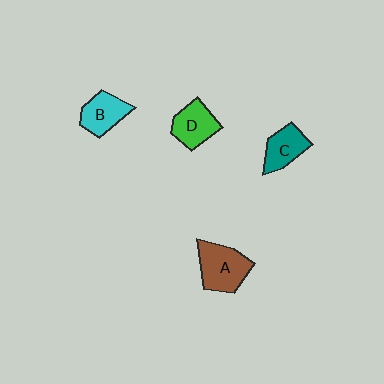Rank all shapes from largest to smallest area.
From largest to smallest: A (brown), D (green), B (cyan), C (teal).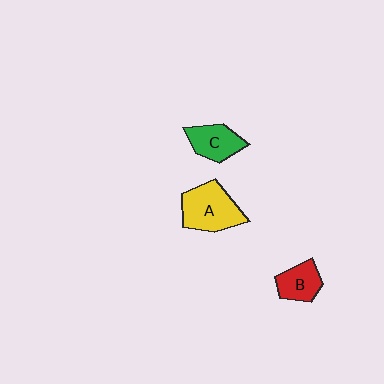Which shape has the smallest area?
Shape B (red).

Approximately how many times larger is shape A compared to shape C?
Approximately 1.5 times.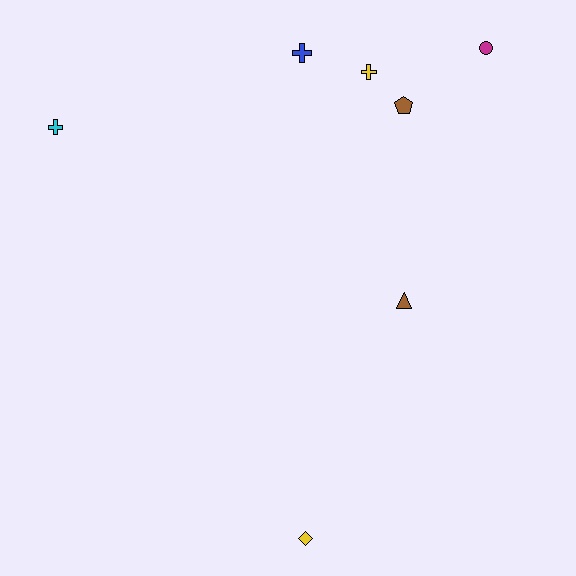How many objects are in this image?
There are 7 objects.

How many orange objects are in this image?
There are no orange objects.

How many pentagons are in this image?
There is 1 pentagon.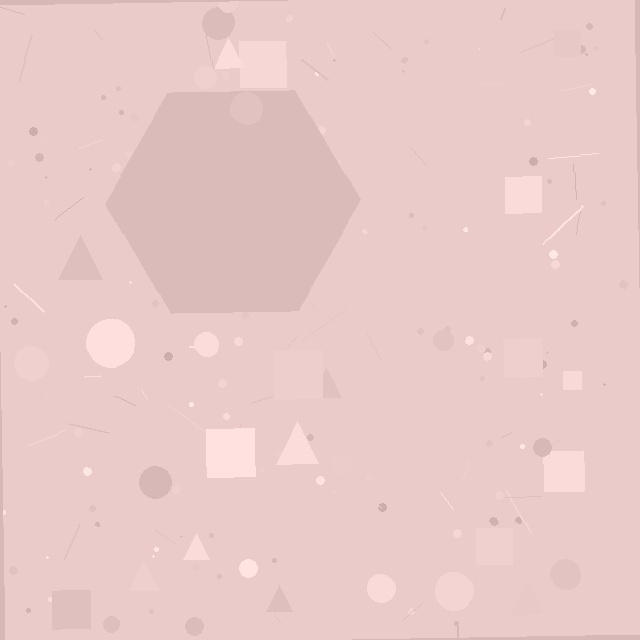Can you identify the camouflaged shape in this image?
The camouflaged shape is a hexagon.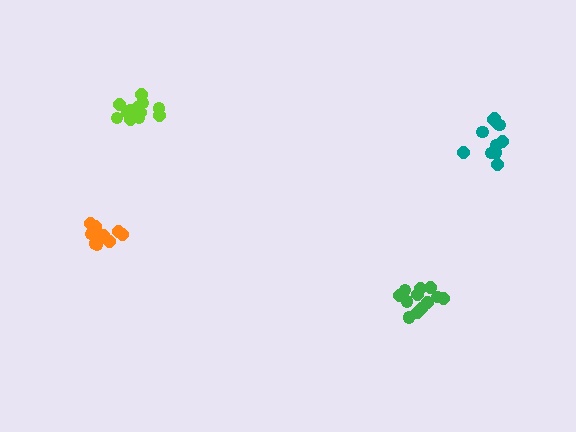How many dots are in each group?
Group 1: 12 dots, Group 2: 12 dots, Group 3: 11 dots, Group 4: 11 dots (46 total).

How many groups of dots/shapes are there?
There are 4 groups.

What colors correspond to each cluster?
The clusters are colored: green, lime, orange, teal.